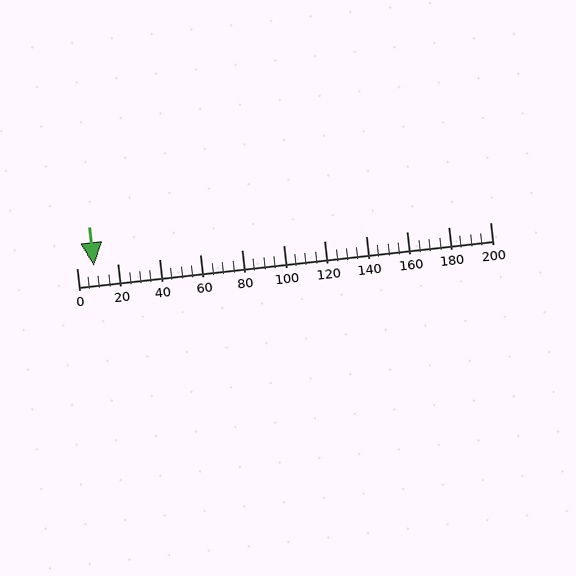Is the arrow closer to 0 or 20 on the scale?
The arrow is closer to 0.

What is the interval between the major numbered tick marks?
The major tick marks are spaced 20 units apart.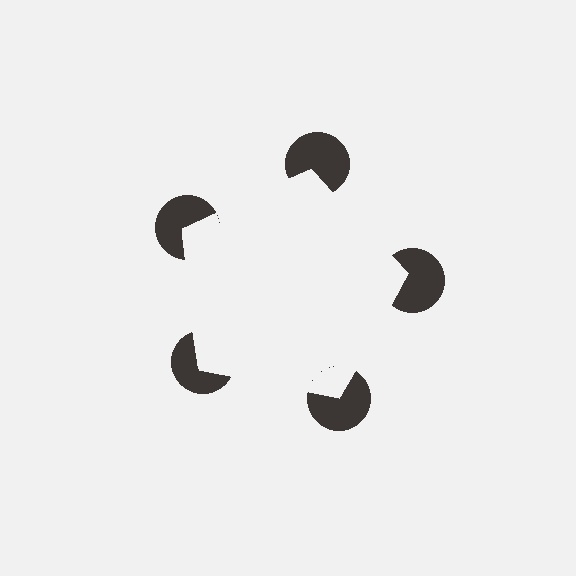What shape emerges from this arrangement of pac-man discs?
An illusory pentagon — its edges are inferred from the aligned wedge cuts in the pac-man discs, not physically drawn.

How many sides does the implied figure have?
5 sides.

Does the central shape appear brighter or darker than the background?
It typically appears slightly brighter than the background, even though no actual brightness change is drawn.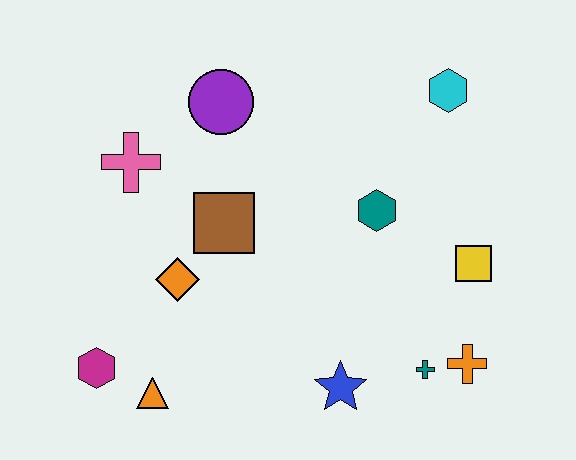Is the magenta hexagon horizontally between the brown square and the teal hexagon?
No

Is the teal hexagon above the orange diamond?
Yes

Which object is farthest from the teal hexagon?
The magenta hexagon is farthest from the teal hexagon.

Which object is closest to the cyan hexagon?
The teal hexagon is closest to the cyan hexagon.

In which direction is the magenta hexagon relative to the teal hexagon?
The magenta hexagon is to the left of the teal hexagon.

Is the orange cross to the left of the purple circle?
No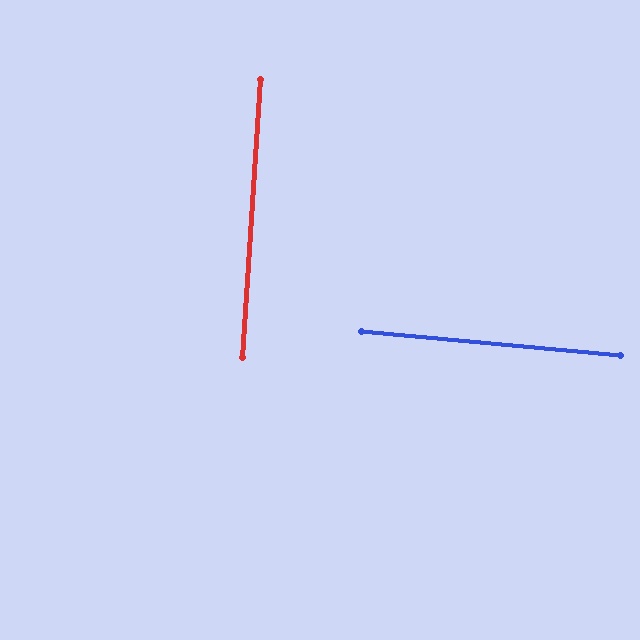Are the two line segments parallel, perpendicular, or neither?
Perpendicular — they meet at approximately 88°.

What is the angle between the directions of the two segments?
Approximately 88 degrees.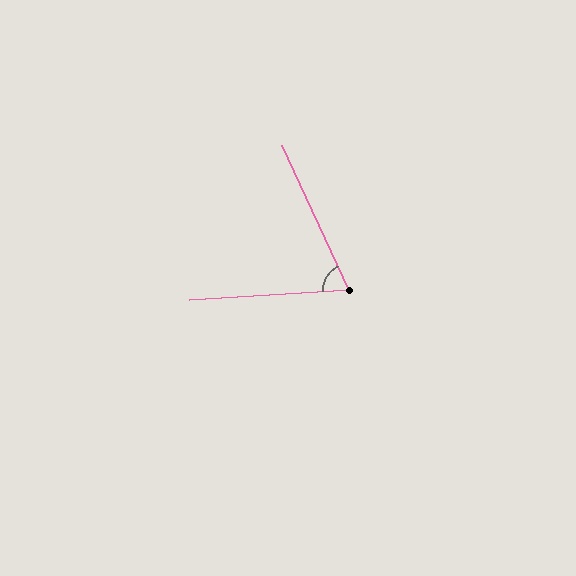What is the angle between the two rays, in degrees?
Approximately 69 degrees.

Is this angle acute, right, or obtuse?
It is acute.